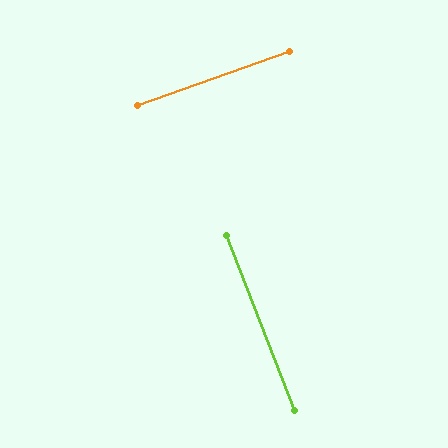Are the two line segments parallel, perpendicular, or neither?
Perpendicular — they meet at approximately 88°.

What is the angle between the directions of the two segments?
Approximately 88 degrees.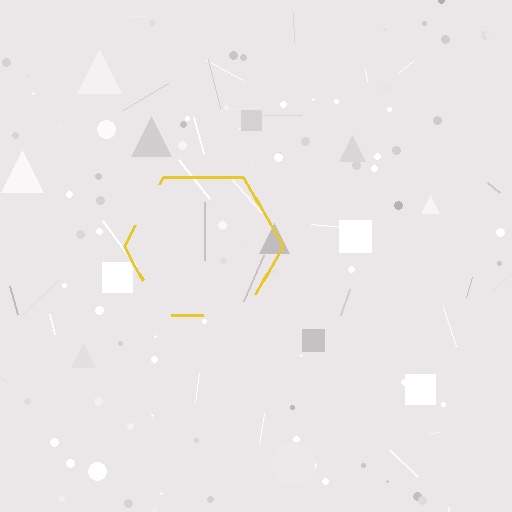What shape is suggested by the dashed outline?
The dashed outline suggests a hexagon.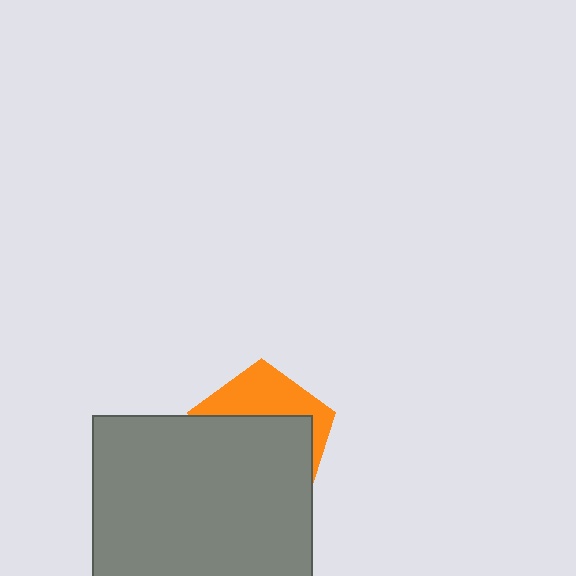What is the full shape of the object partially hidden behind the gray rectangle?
The partially hidden object is an orange pentagon.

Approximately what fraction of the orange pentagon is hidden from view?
Roughly 65% of the orange pentagon is hidden behind the gray rectangle.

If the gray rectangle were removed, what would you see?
You would see the complete orange pentagon.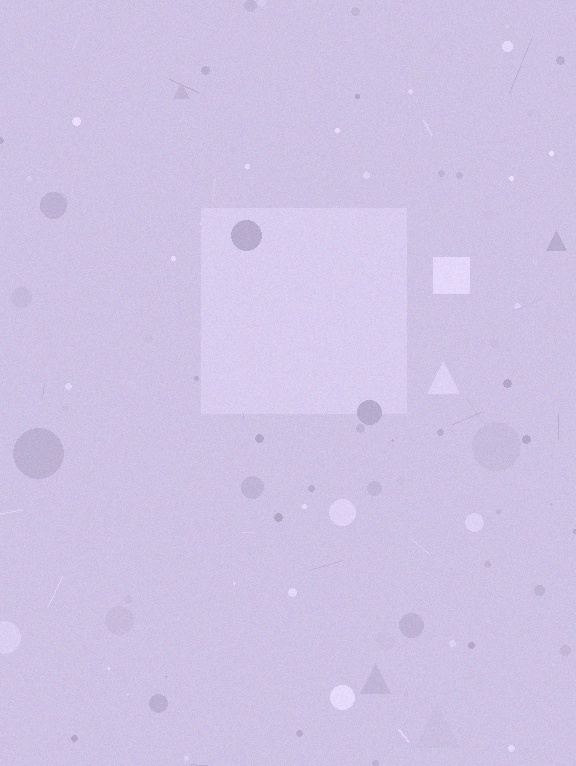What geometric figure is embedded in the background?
A square is embedded in the background.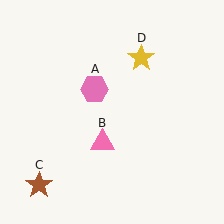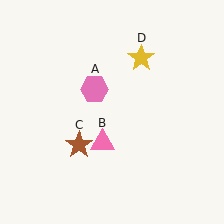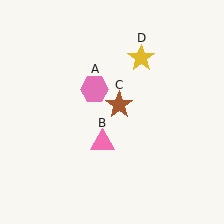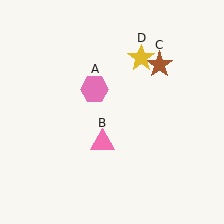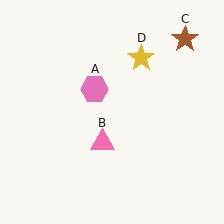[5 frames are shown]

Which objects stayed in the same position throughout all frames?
Pink hexagon (object A) and pink triangle (object B) and yellow star (object D) remained stationary.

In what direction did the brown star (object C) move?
The brown star (object C) moved up and to the right.